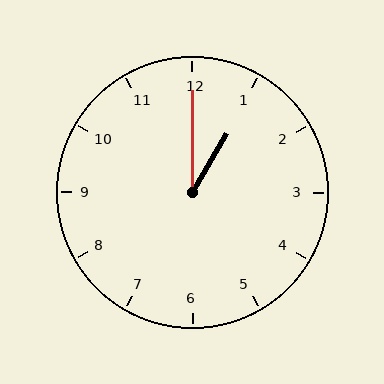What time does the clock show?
1:00.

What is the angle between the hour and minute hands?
Approximately 30 degrees.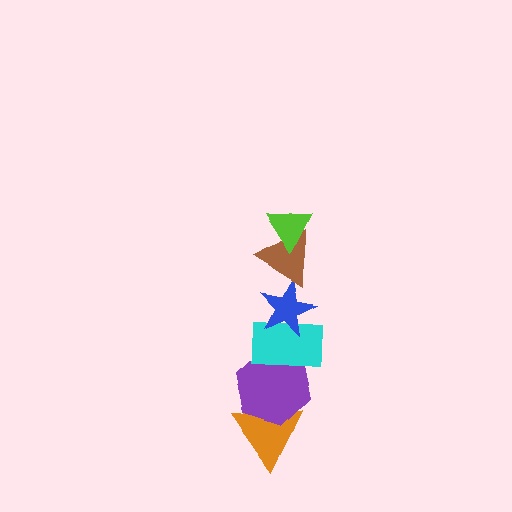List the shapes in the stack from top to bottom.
From top to bottom: the lime triangle, the brown triangle, the blue star, the cyan rectangle, the purple hexagon, the orange triangle.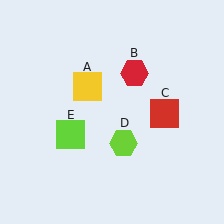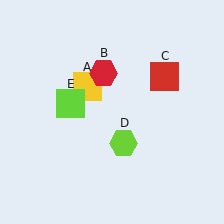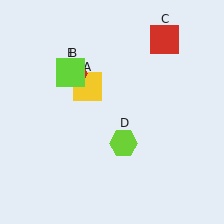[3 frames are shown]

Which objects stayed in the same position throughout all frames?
Yellow square (object A) and lime hexagon (object D) remained stationary.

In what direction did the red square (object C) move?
The red square (object C) moved up.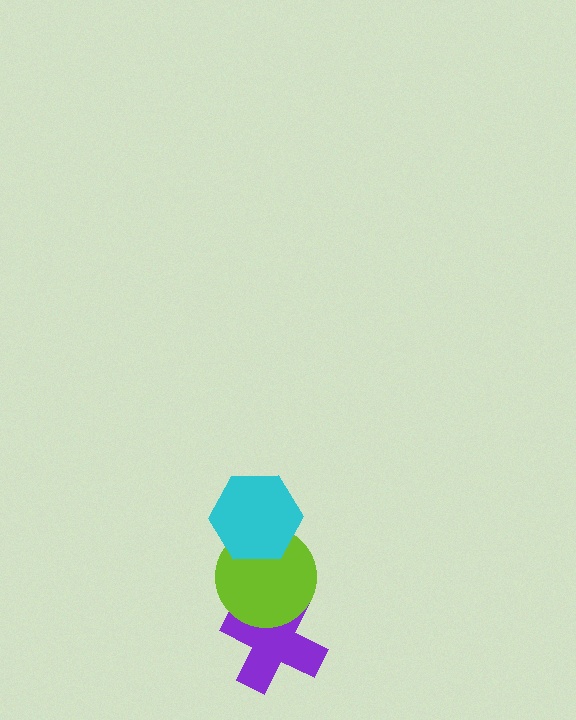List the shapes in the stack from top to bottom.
From top to bottom: the cyan hexagon, the lime circle, the purple cross.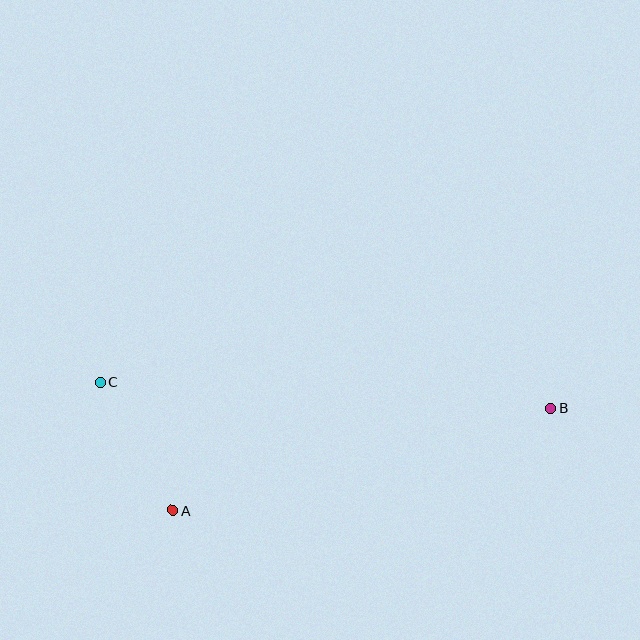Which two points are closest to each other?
Points A and C are closest to each other.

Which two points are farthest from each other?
Points B and C are farthest from each other.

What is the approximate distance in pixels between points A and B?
The distance between A and B is approximately 391 pixels.